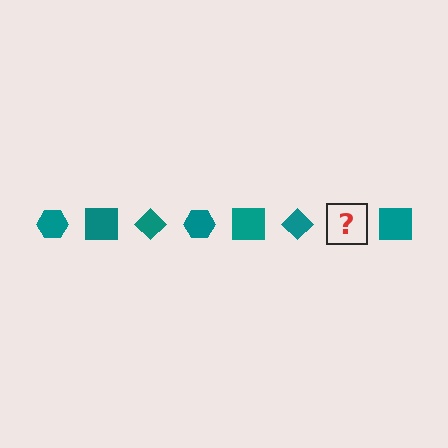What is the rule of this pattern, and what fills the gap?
The rule is that the pattern cycles through hexagon, square, diamond shapes in teal. The gap should be filled with a teal hexagon.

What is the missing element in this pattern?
The missing element is a teal hexagon.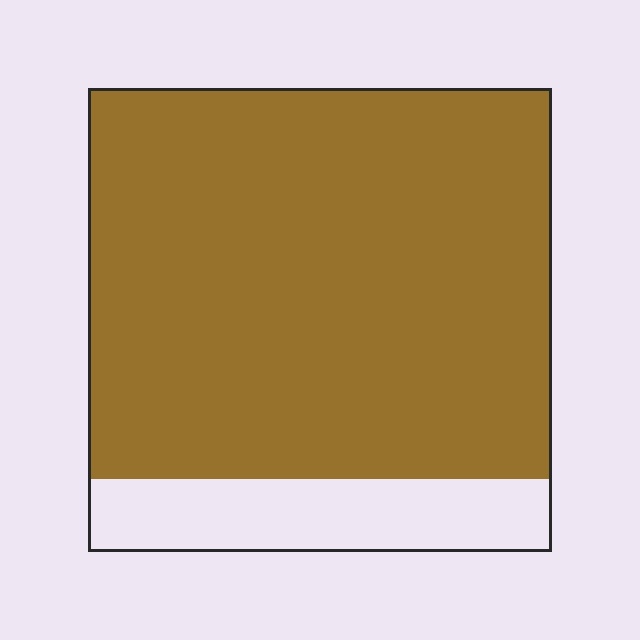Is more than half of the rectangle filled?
Yes.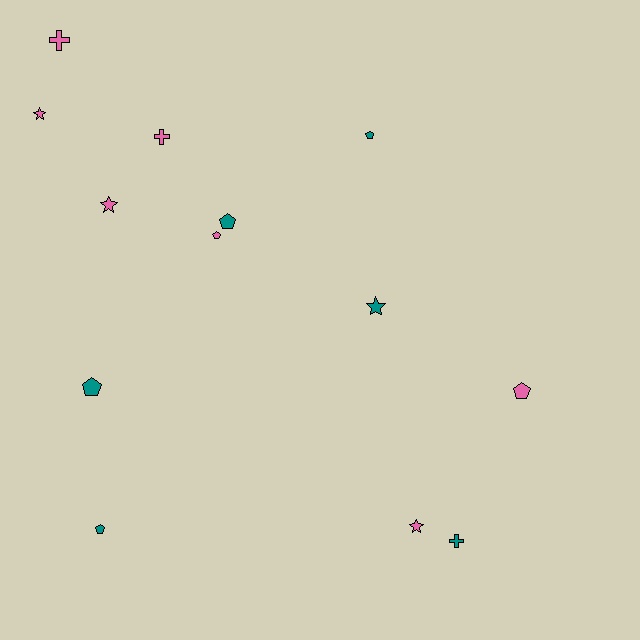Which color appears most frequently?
Pink, with 7 objects.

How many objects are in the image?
There are 13 objects.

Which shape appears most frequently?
Pentagon, with 6 objects.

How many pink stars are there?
There are 3 pink stars.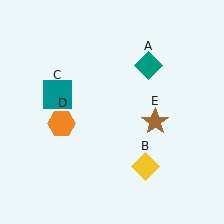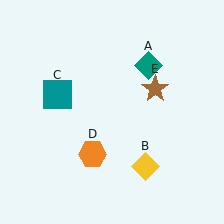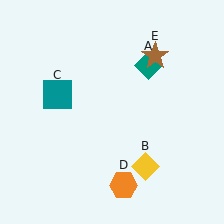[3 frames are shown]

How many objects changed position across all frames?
2 objects changed position: orange hexagon (object D), brown star (object E).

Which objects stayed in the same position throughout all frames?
Teal diamond (object A) and yellow diamond (object B) and teal square (object C) remained stationary.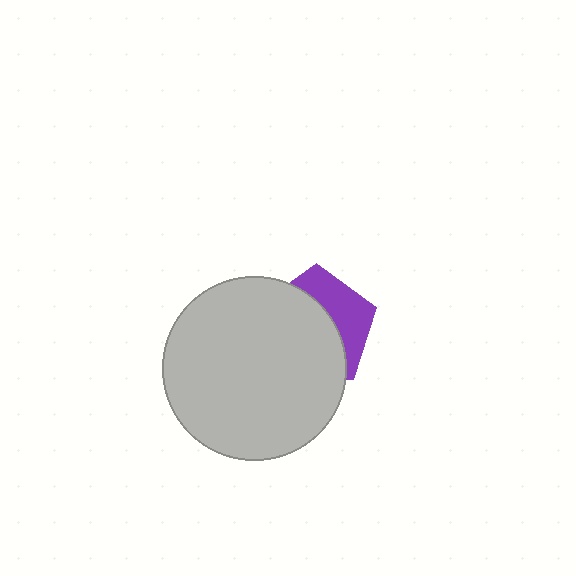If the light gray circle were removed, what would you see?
You would see the complete purple pentagon.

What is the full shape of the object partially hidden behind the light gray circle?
The partially hidden object is a purple pentagon.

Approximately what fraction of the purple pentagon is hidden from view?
Roughly 64% of the purple pentagon is hidden behind the light gray circle.